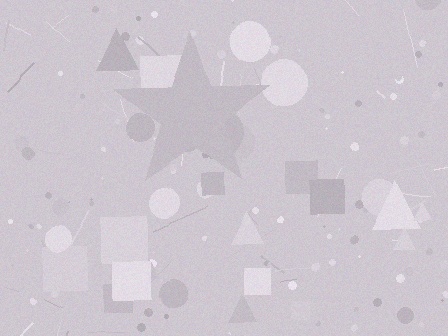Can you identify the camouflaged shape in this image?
The camouflaged shape is a star.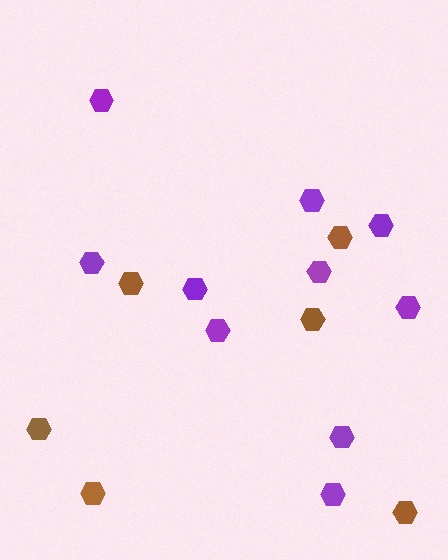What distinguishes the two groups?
There are 2 groups: one group of brown hexagons (6) and one group of purple hexagons (10).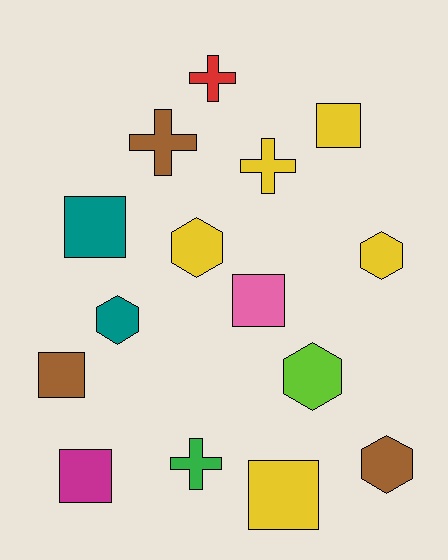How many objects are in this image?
There are 15 objects.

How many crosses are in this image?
There are 4 crosses.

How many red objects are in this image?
There is 1 red object.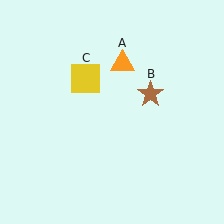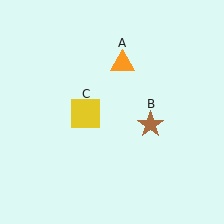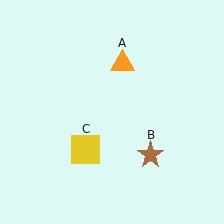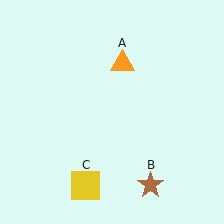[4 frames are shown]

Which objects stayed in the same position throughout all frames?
Orange triangle (object A) remained stationary.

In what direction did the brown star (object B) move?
The brown star (object B) moved down.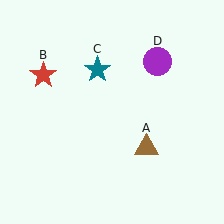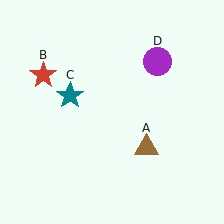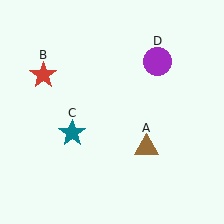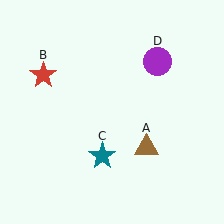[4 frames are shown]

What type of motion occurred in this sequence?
The teal star (object C) rotated counterclockwise around the center of the scene.